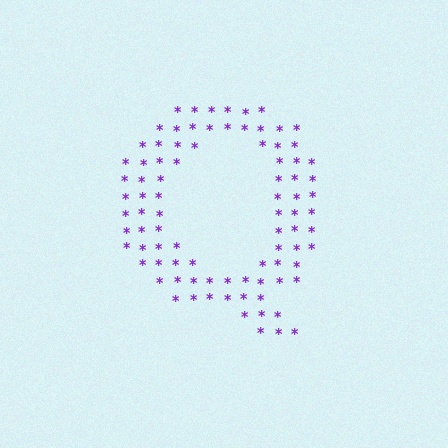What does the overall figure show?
The overall figure shows the letter Q.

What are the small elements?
The small elements are asterisks.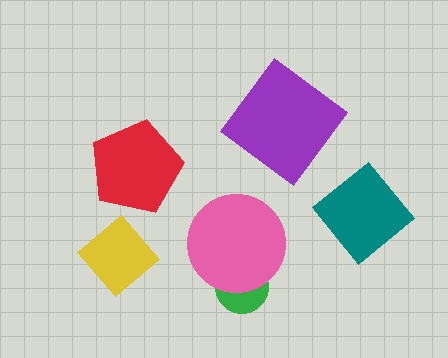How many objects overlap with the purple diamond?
0 objects overlap with the purple diamond.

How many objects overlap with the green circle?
1 object overlaps with the green circle.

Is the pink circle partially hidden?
No, no other shape covers it.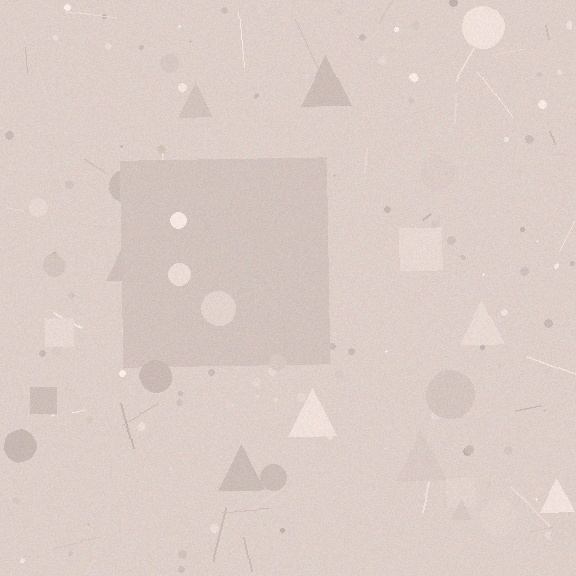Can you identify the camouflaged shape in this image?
The camouflaged shape is a square.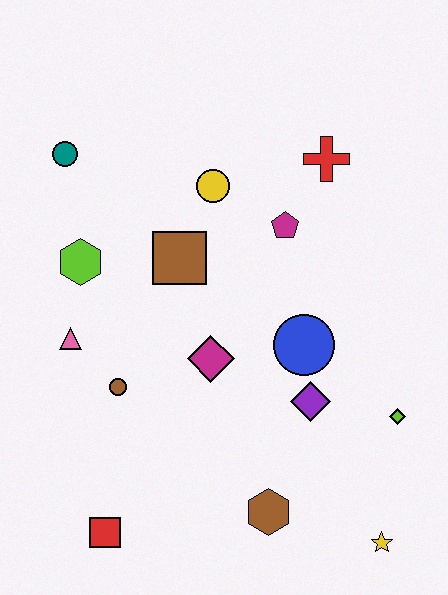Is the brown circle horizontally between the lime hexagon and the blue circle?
Yes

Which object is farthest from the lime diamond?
The teal circle is farthest from the lime diamond.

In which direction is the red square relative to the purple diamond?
The red square is to the left of the purple diamond.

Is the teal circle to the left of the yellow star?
Yes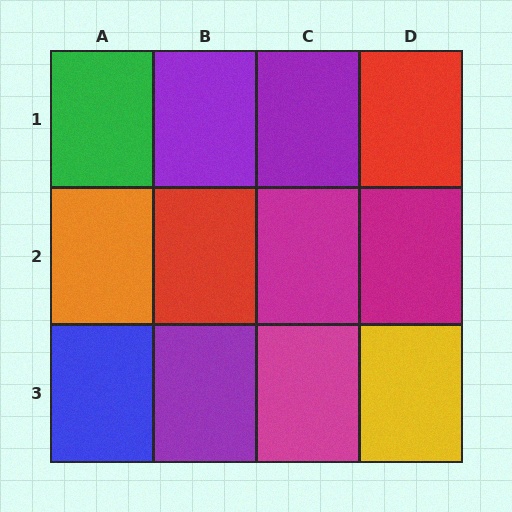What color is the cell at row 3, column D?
Yellow.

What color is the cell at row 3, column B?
Purple.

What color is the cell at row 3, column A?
Blue.